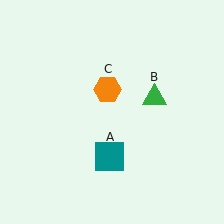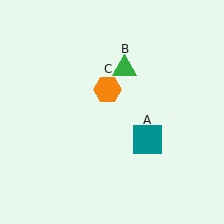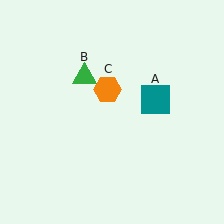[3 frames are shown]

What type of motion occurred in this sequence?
The teal square (object A), green triangle (object B) rotated counterclockwise around the center of the scene.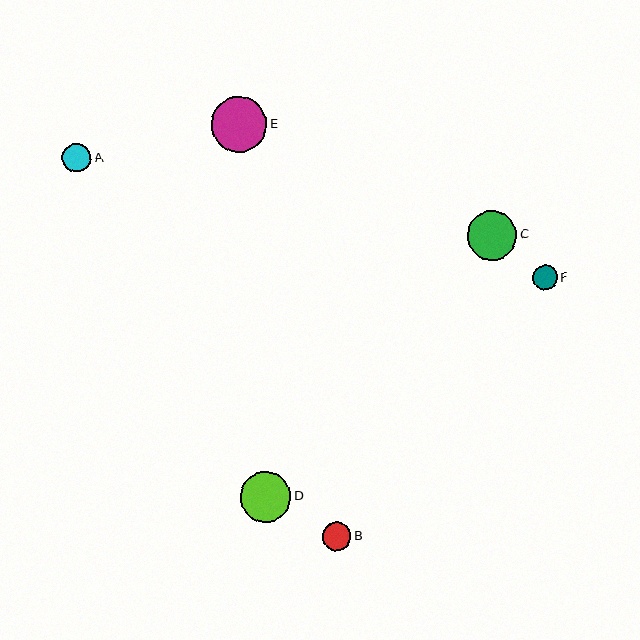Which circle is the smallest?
Circle F is the smallest with a size of approximately 25 pixels.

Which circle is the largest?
Circle E is the largest with a size of approximately 56 pixels.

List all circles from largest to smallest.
From largest to smallest: E, D, C, A, B, F.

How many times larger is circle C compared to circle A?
Circle C is approximately 1.7 times the size of circle A.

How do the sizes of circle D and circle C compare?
Circle D and circle C are approximately the same size.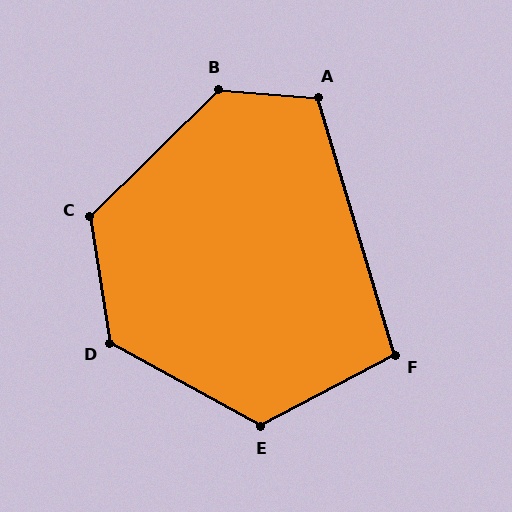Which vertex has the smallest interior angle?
F, at approximately 102 degrees.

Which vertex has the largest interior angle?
B, at approximately 131 degrees.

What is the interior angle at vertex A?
Approximately 111 degrees (obtuse).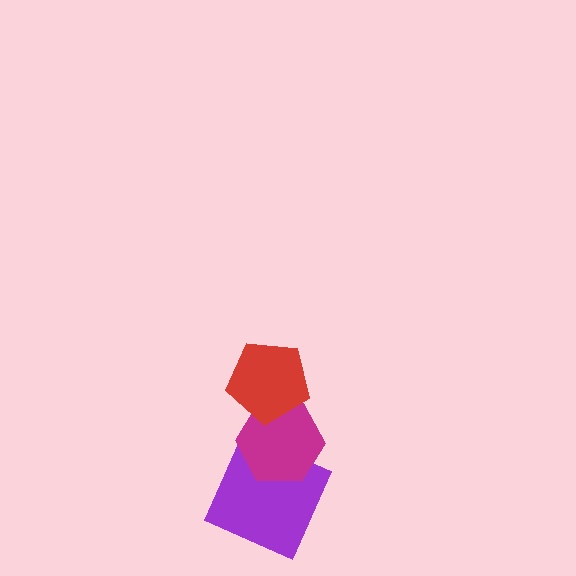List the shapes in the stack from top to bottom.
From top to bottom: the red pentagon, the magenta hexagon, the purple square.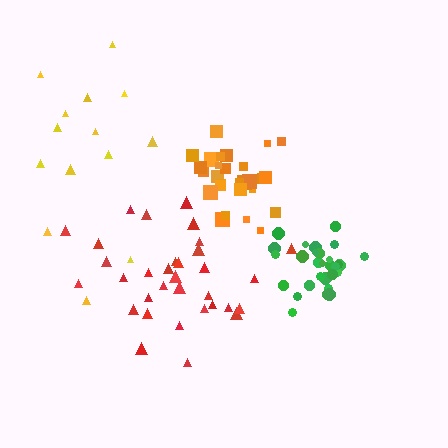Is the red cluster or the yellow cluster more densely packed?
Red.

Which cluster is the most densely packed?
Green.